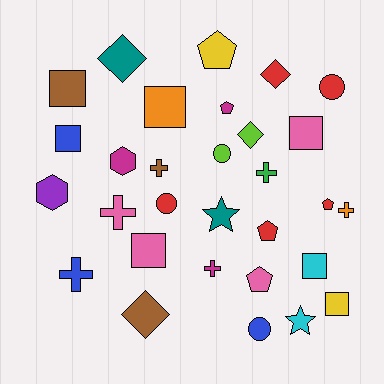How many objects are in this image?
There are 30 objects.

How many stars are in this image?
There are 2 stars.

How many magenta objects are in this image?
There are 3 magenta objects.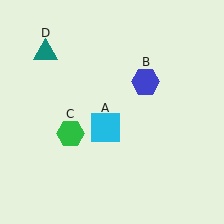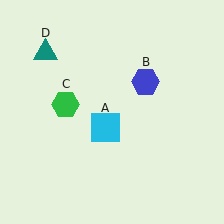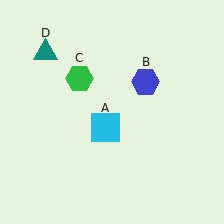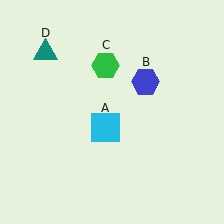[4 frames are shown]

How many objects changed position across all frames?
1 object changed position: green hexagon (object C).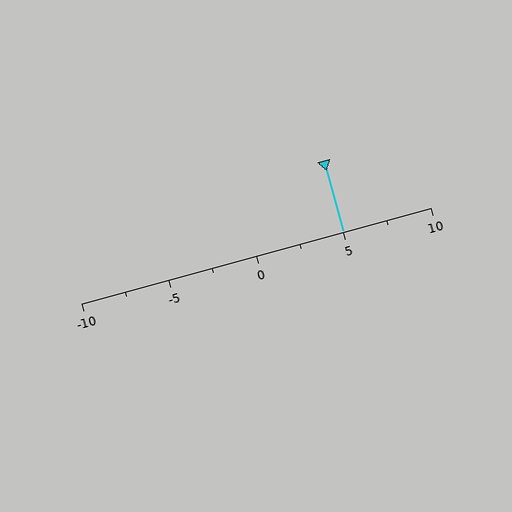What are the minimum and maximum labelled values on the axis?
The axis runs from -10 to 10.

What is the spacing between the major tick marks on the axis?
The major ticks are spaced 5 apart.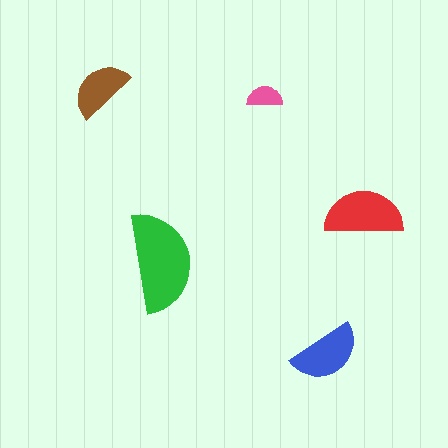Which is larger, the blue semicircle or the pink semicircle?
The blue one.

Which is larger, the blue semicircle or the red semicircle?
The red one.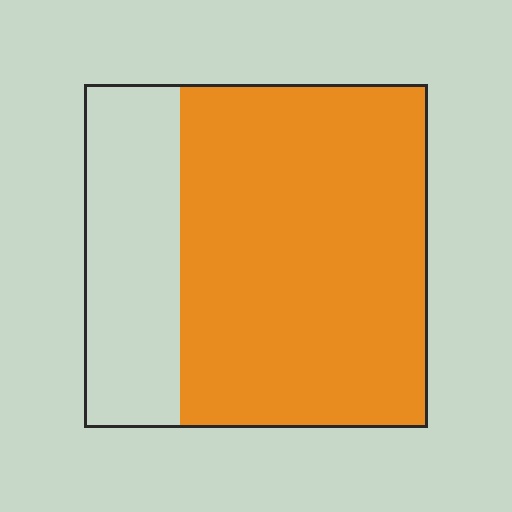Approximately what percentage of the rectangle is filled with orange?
Approximately 70%.